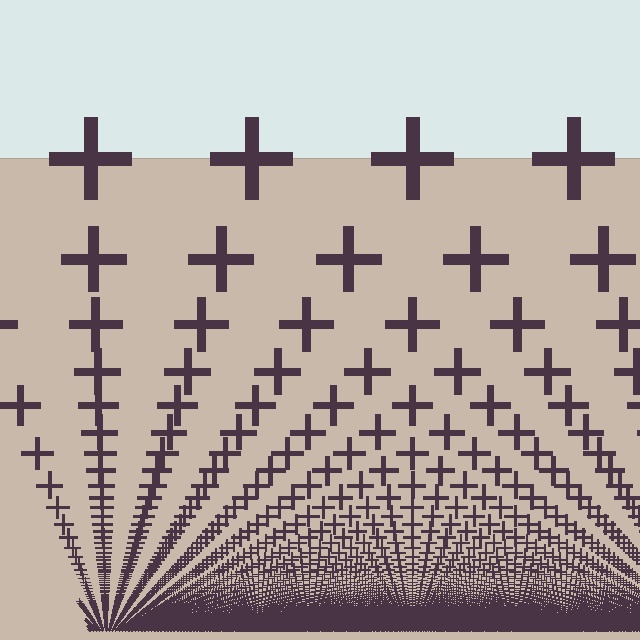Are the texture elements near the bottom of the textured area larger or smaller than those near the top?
Smaller. The gradient is inverted — elements near the bottom are smaller and denser.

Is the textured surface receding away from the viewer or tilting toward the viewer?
The surface appears to tilt toward the viewer. Texture elements get larger and sparser toward the top.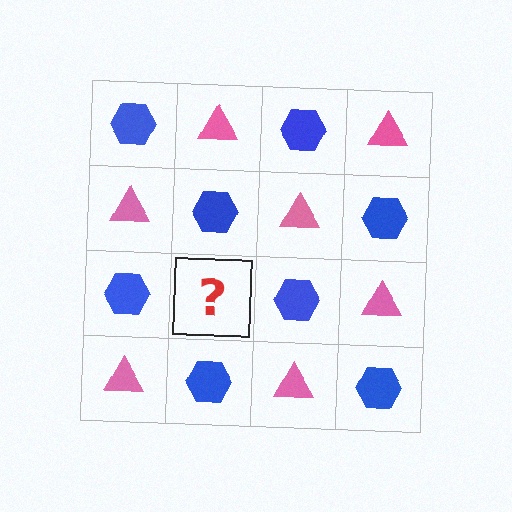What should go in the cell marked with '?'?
The missing cell should contain a pink triangle.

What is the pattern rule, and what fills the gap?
The rule is that it alternates blue hexagon and pink triangle in a checkerboard pattern. The gap should be filled with a pink triangle.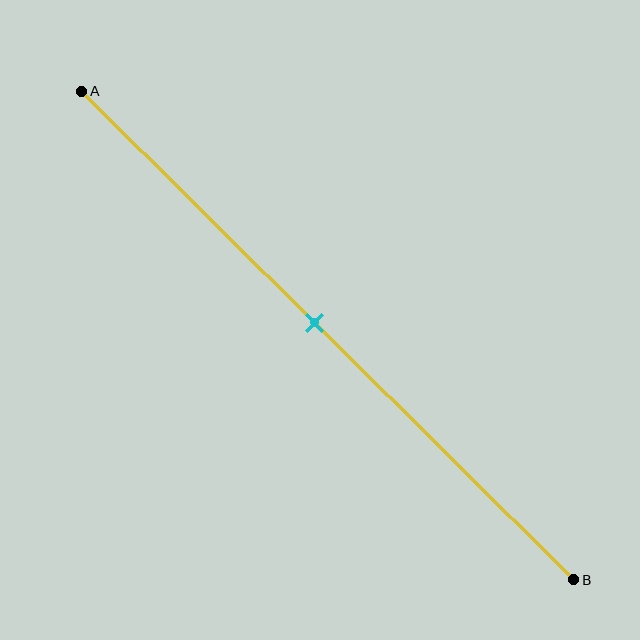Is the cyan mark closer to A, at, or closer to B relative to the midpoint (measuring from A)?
The cyan mark is approximately at the midpoint of segment AB.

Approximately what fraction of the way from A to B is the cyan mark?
The cyan mark is approximately 45% of the way from A to B.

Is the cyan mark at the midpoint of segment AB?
Yes, the mark is approximately at the midpoint.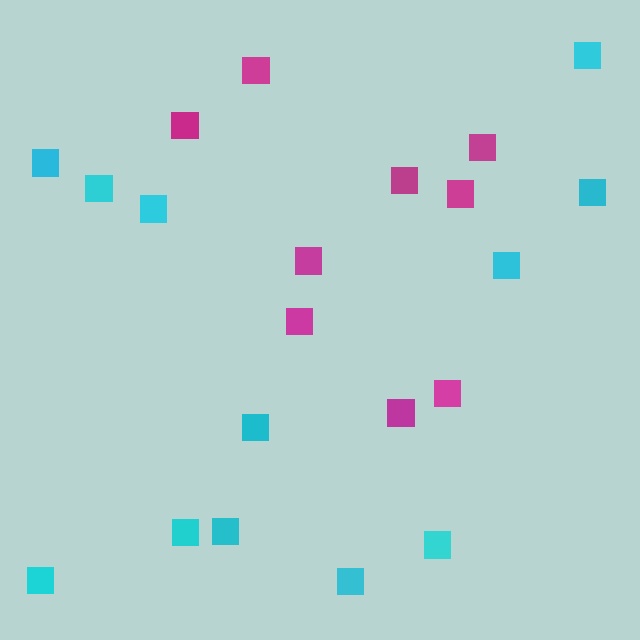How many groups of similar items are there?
There are 2 groups: one group of cyan squares (12) and one group of magenta squares (9).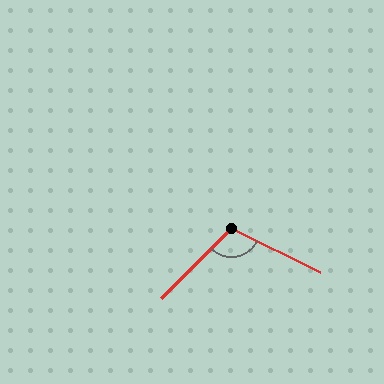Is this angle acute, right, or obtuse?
It is obtuse.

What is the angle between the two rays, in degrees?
Approximately 109 degrees.